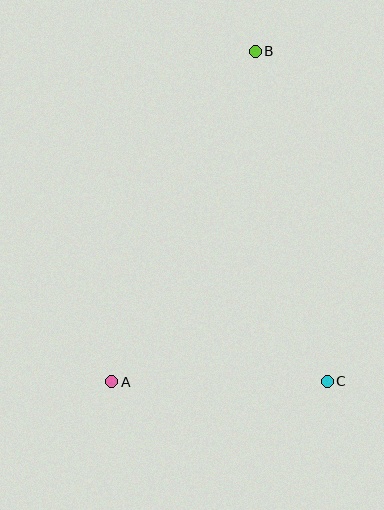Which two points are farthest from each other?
Points A and B are farthest from each other.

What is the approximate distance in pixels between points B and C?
The distance between B and C is approximately 338 pixels.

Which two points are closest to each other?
Points A and C are closest to each other.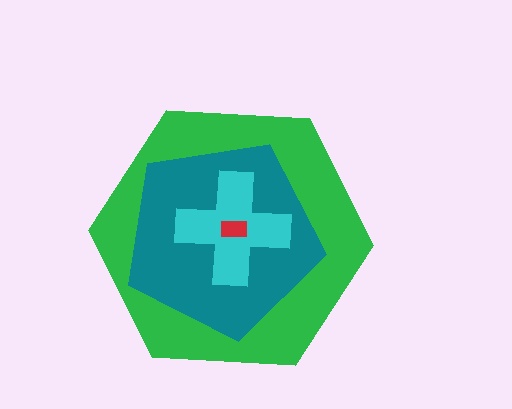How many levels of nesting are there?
4.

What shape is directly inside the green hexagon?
The teal pentagon.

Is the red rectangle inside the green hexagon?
Yes.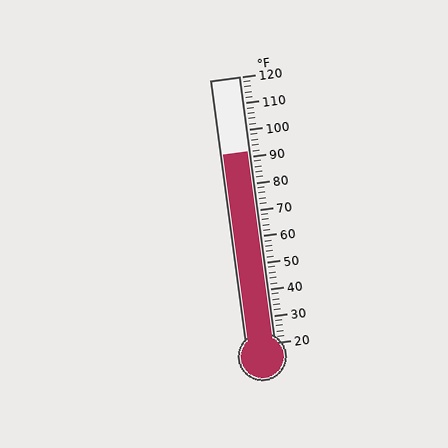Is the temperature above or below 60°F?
The temperature is above 60°F.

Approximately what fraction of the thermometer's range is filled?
The thermometer is filled to approximately 70% of its range.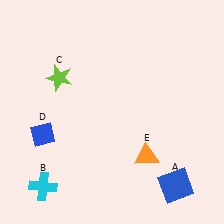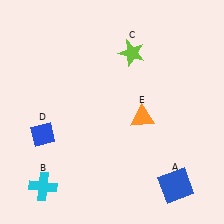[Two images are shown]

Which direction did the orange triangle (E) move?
The orange triangle (E) moved up.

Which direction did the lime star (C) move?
The lime star (C) moved right.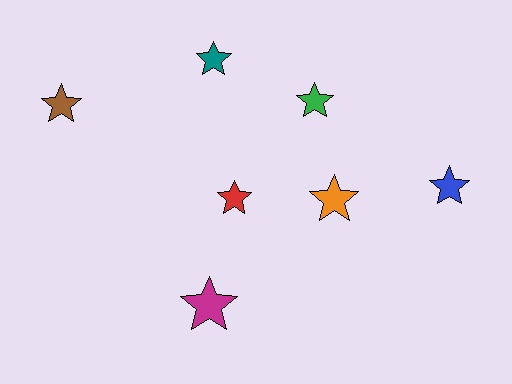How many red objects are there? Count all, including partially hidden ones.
There is 1 red object.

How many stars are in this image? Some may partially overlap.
There are 7 stars.